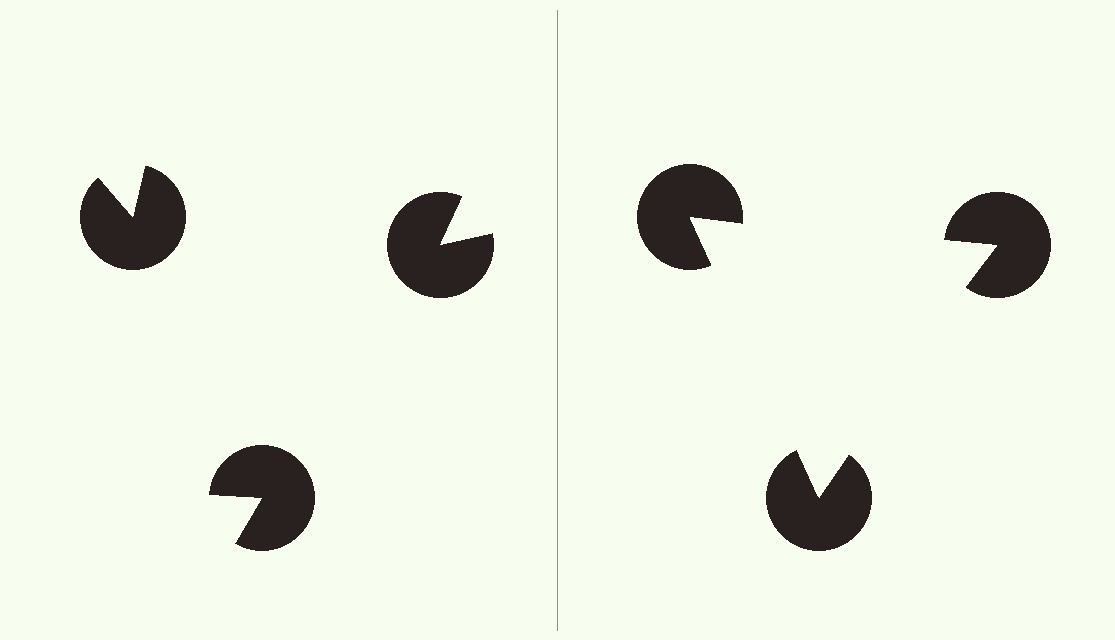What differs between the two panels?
The pac-man discs are positioned identically on both sides; only the wedge orientations differ. On the right they align to a triangle; on the left they are misaligned.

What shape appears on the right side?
An illusory triangle.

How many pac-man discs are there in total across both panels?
6 — 3 on each side.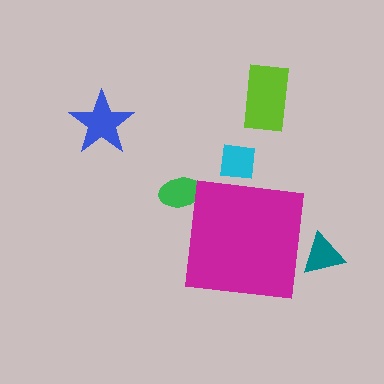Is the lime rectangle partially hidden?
No, the lime rectangle is fully visible.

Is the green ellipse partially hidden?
Yes, the green ellipse is partially hidden behind the magenta square.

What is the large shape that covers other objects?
A magenta square.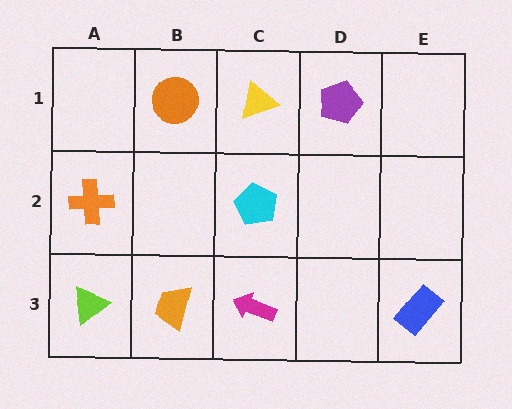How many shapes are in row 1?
3 shapes.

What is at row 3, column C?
A magenta arrow.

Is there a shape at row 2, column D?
No, that cell is empty.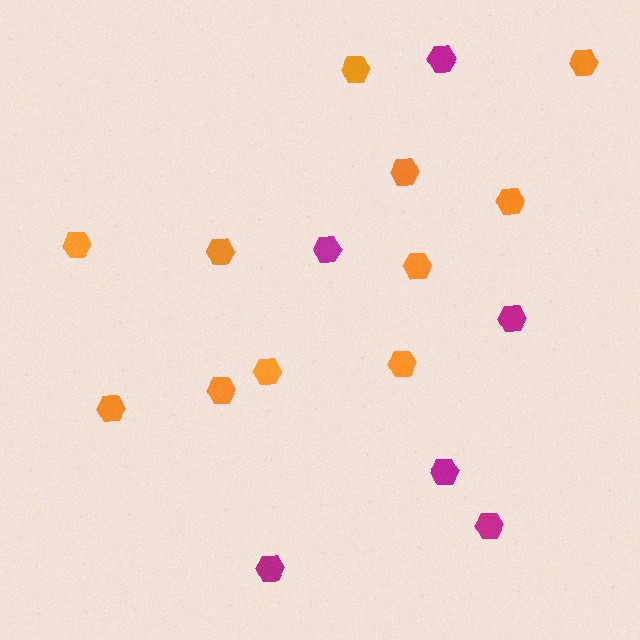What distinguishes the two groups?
There are 2 groups: one group of magenta hexagons (6) and one group of orange hexagons (11).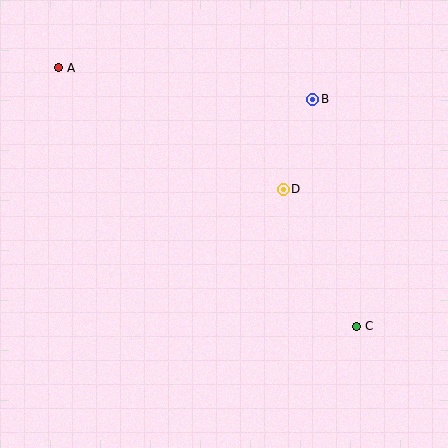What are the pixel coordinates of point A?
Point A is at (59, 68).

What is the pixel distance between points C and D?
The distance between C and D is 156 pixels.